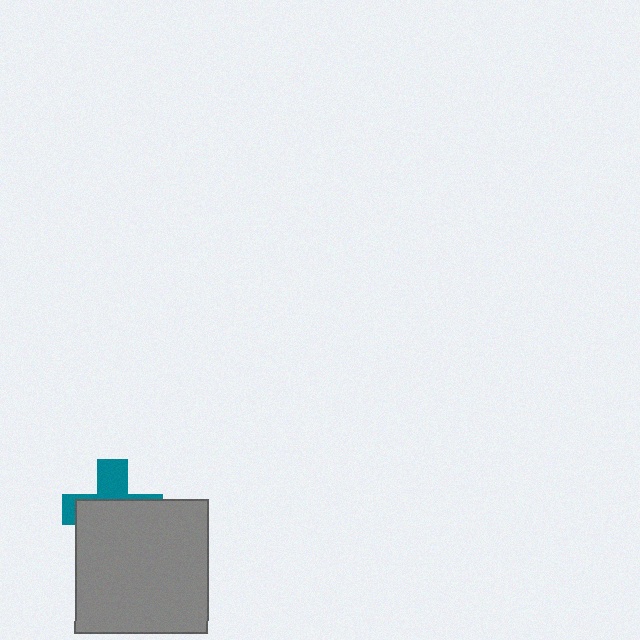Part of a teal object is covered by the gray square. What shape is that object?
It is a cross.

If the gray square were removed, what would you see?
You would see the complete teal cross.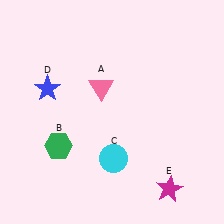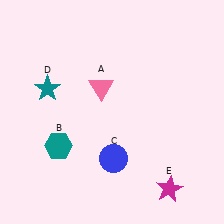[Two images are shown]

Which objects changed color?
B changed from green to teal. C changed from cyan to blue. D changed from blue to teal.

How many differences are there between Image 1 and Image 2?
There are 3 differences between the two images.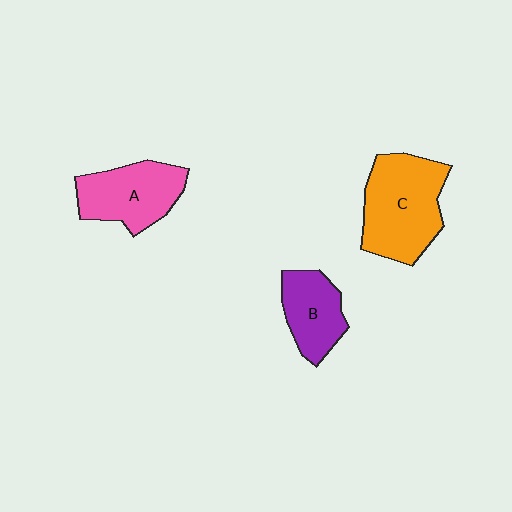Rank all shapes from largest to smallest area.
From largest to smallest: C (orange), A (pink), B (purple).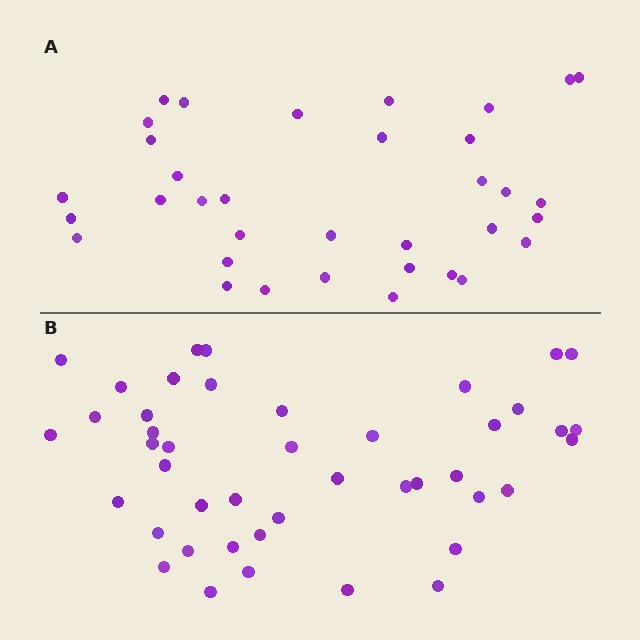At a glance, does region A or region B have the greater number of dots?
Region B (the bottom region) has more dots.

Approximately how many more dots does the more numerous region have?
Region B has roughly 8 or so more dots than region A.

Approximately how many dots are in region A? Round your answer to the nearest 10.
About 40 dots. (The exact count is 35, which rounds to 40.)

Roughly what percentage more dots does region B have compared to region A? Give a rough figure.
About 25% more.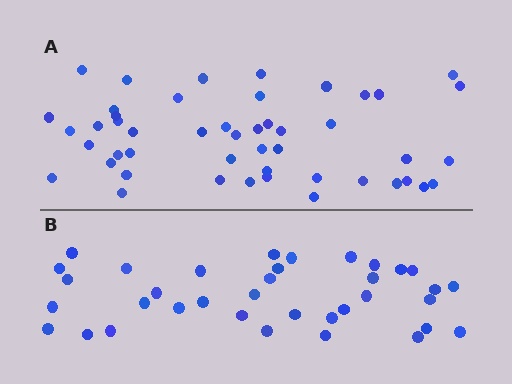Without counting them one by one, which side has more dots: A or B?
Region A (the top region) has more dots.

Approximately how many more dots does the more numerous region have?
Region A has roughly 12 or so more dots than region B.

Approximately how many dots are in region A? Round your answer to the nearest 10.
About 50 dots. (The exact count is 48, which rounds to 50.)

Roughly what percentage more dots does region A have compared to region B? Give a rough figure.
About 35% more.